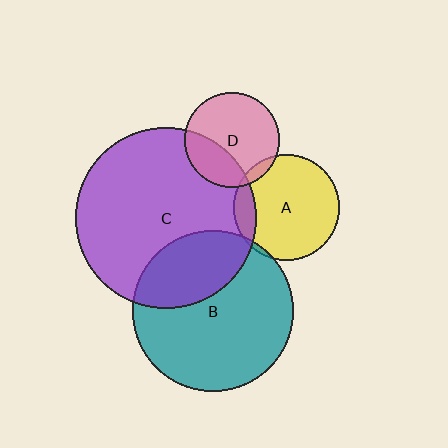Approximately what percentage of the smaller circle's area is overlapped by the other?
Approximately 30%.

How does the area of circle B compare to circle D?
Approximately 2.8 times.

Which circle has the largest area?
Circle C (purple).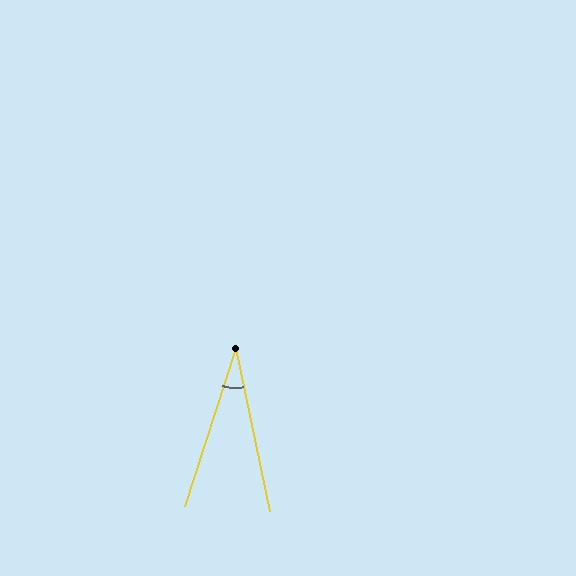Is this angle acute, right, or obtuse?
It is acute.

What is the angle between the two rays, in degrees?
Approximately 30 degrees.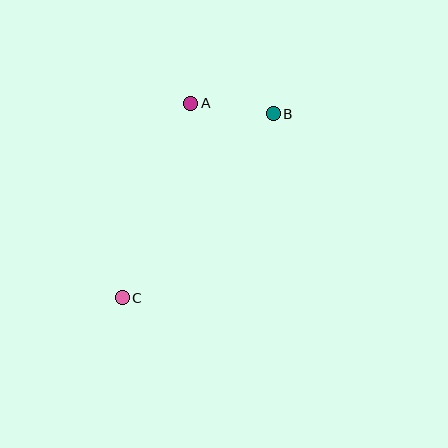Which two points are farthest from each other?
Points B and C are farthest from each other.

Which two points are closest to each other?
Points A and B are closest to each other.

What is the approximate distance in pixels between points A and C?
The distance between A and C is approximately 206 pixels.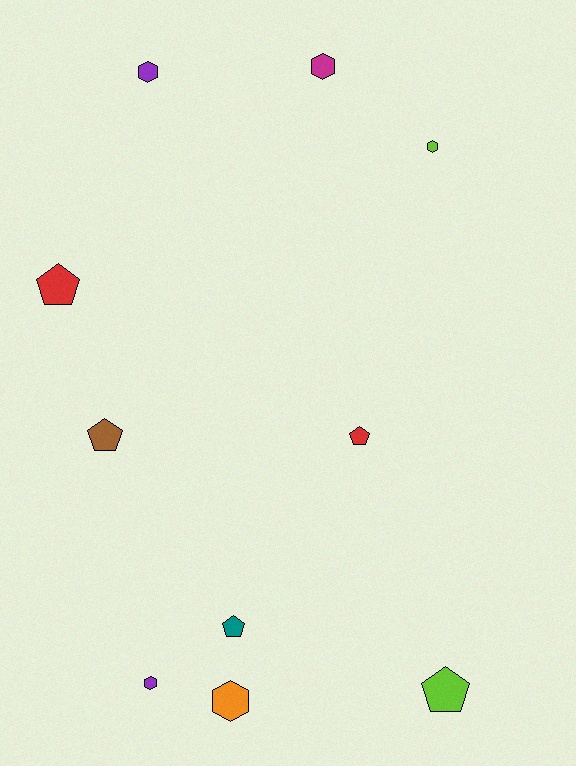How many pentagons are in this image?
There are 5 pentagons.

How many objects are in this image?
There are 10 objects.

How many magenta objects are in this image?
There is 1 magenta object.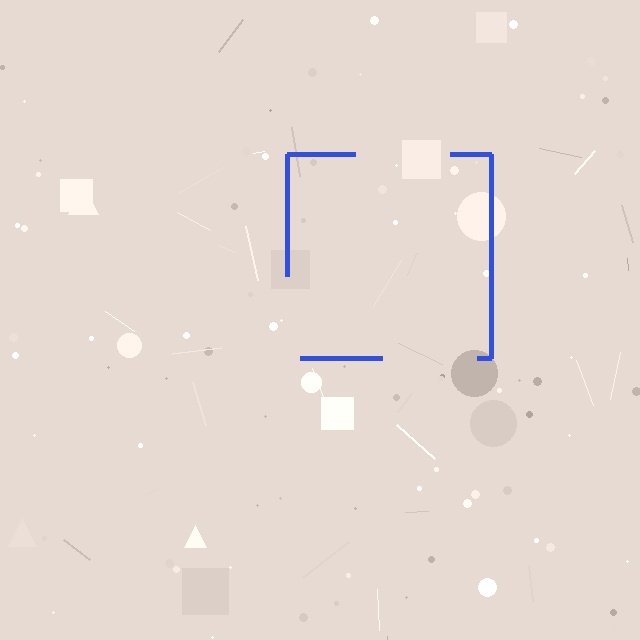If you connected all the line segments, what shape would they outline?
They would outline a square.